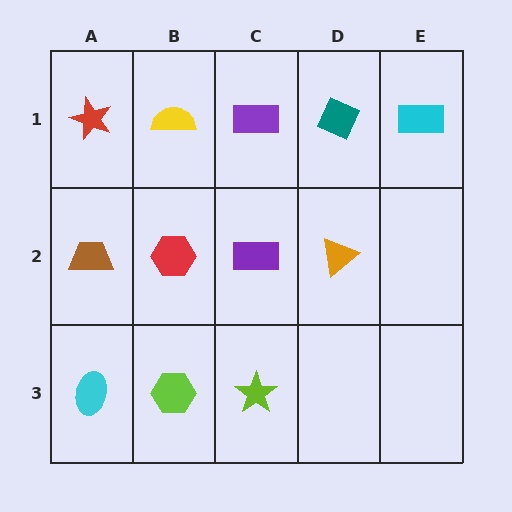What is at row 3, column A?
A cyan ellipse.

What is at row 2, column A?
A brown trapezoid.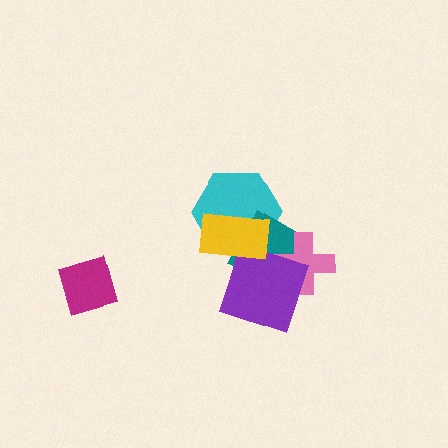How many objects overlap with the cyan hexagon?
3 objects overlap with the cyan hexagon.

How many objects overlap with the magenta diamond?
0 objects overlap with the magenta diamond.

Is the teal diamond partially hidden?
Yes, it is partially covered by another shape.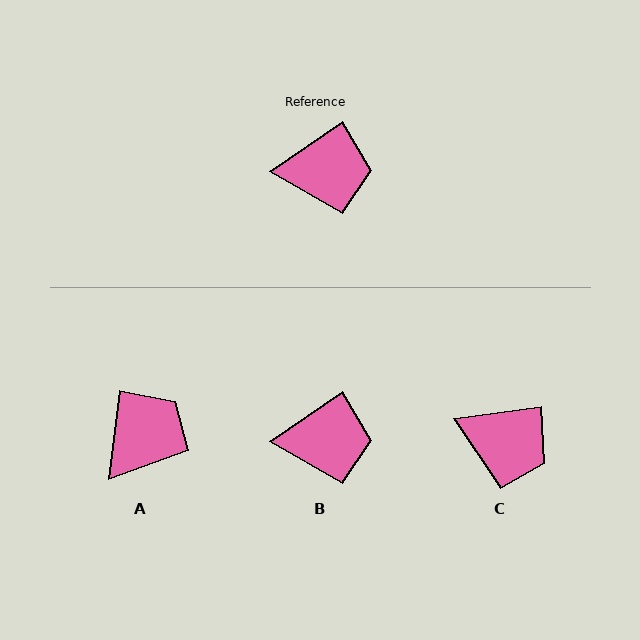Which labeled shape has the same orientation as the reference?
B.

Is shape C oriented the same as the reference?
No, it is off by about 26 degrees.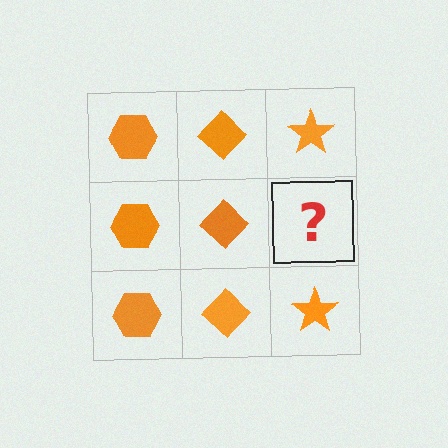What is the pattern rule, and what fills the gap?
The rule is that each column has a consistent shape. The gap should be filled with an orange star.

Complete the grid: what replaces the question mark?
The question mark should be replaced with an orange star.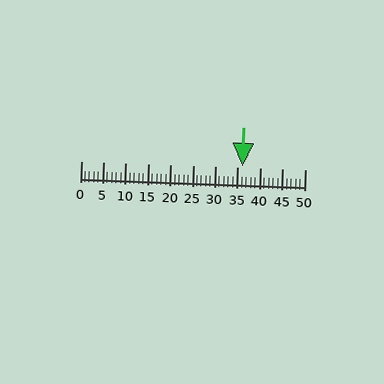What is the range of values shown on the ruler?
The ruler shows values from 0 to 50.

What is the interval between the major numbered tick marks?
The major tick marks are spaced 5 units apart.